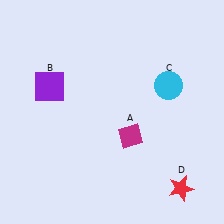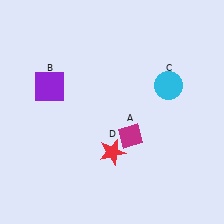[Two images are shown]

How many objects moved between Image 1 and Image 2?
1 object moved between the two images.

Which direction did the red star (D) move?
The red star (D) moved left.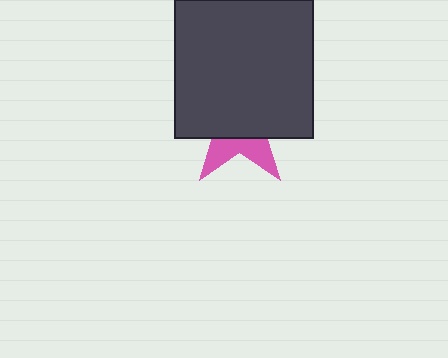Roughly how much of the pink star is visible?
A small part of it is visible (roughly 31%).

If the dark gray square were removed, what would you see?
You would see the complete pink star.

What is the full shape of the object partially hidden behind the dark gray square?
The partially hidden object is a pink star.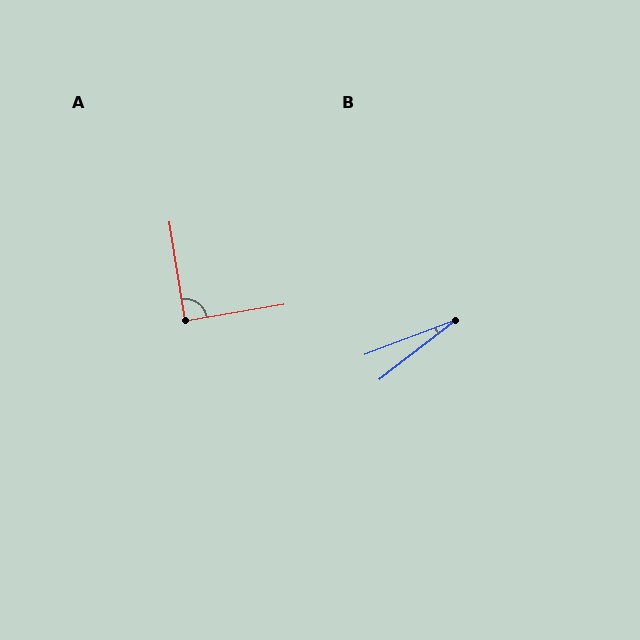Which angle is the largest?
A, at approximately 90 degrees.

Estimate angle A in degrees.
Approximately 90 degrees.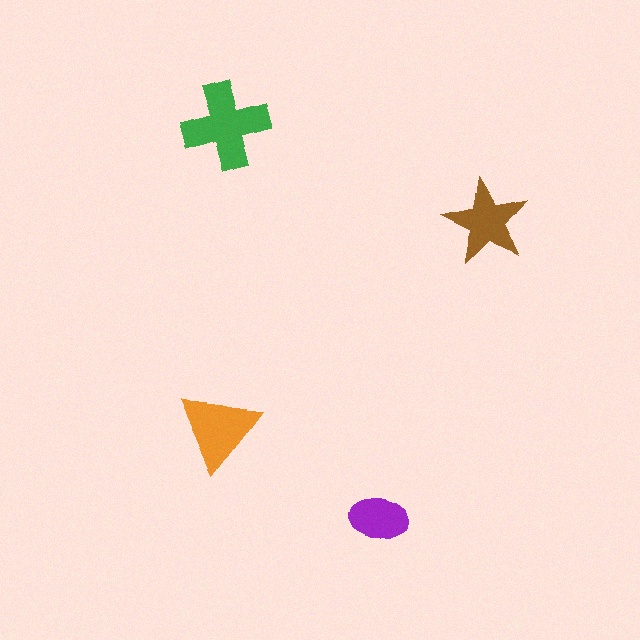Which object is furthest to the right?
The brown star is rightmost.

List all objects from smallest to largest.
The purple ellipse, the brown star, the orange triangle, the green cross.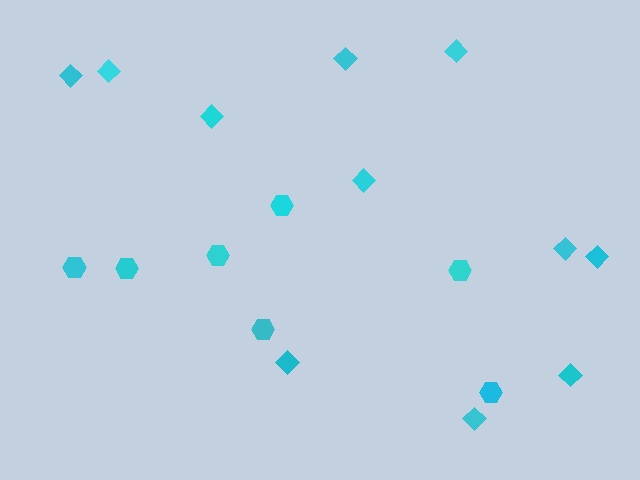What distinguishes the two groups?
There are 2 groups: one group of diamonds (11) and one group of hexagons (7).